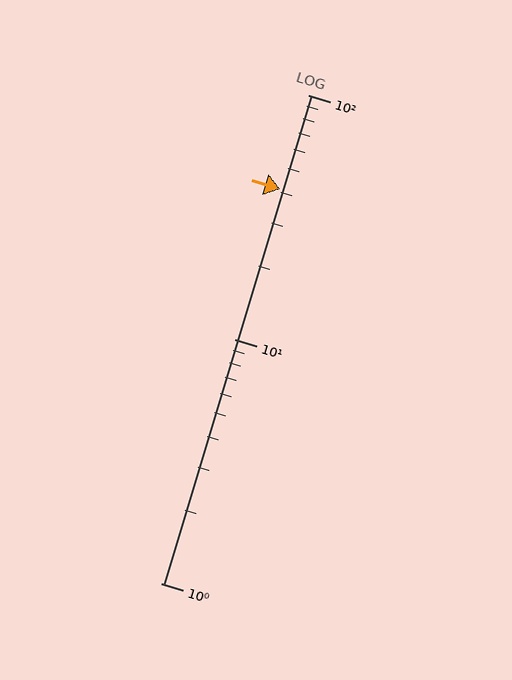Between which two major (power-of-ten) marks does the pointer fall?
The pointer is between 10 and 100.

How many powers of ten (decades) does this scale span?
The scale spans 2 decades, from 1 to 100.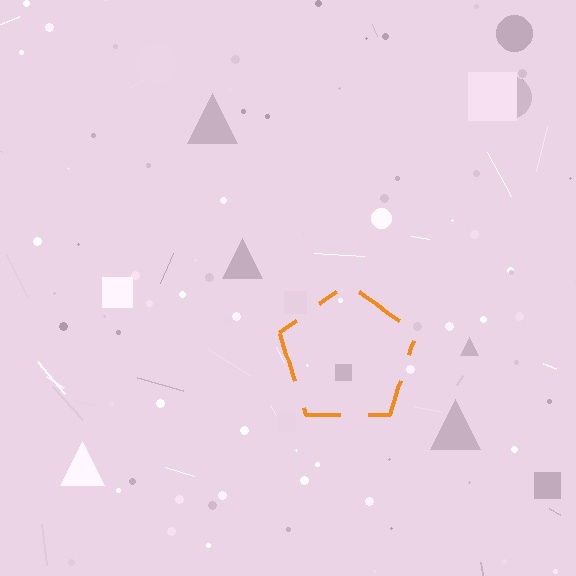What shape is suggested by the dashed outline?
The dashed outline suggests a pentagon.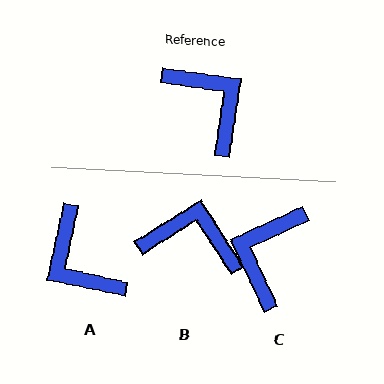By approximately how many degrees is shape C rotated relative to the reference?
Approximately 123 degrees counter-clockwise.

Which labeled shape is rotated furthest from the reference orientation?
A, about 176 degrees away.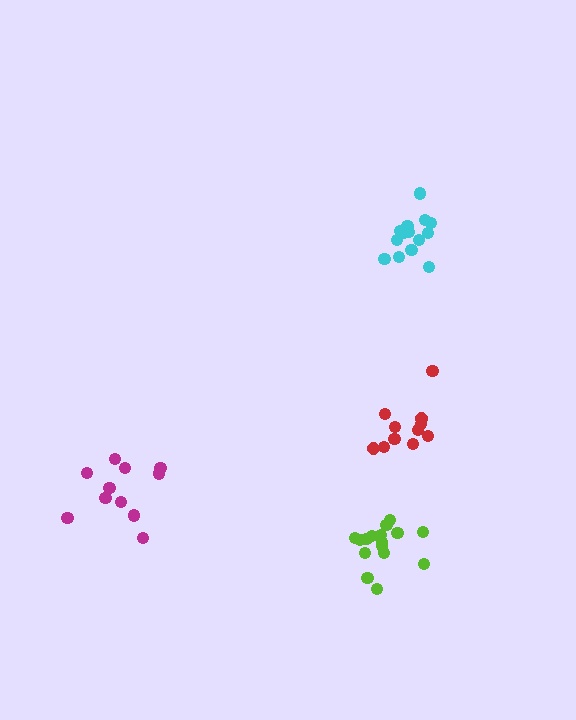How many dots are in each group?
Group 1: 11 dots, Group 2: 11 dots, Group 3: 16 dots, Group 4: 14 dots (52 total).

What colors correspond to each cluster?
The clusters are colored: red, magenta, lime, cyan.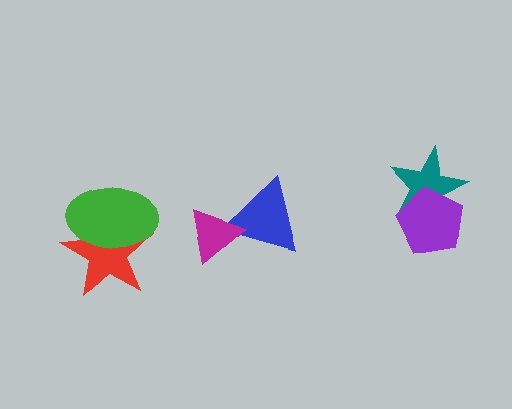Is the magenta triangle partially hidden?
No, no other shape covers it.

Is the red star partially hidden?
Yes, it is partially covered by another shape.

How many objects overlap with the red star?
1 object overlaps with the red star.